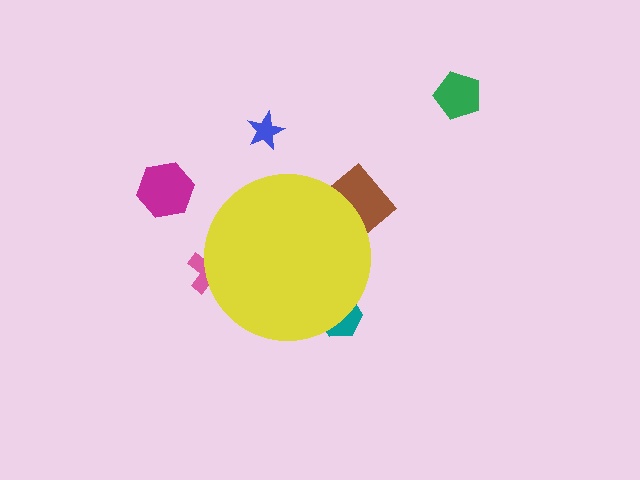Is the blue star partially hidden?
No, the blue star is fully visible.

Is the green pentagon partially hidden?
No, the green pentagon is fully visible.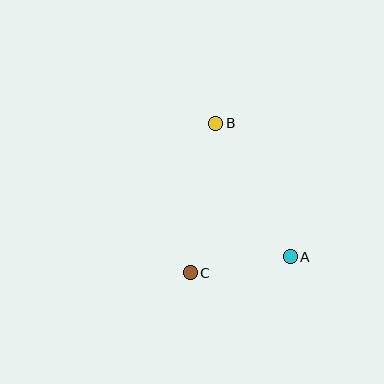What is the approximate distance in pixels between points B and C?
The distance between B and C is approximately 152 pixels.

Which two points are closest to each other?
Points A and C are closest to each other.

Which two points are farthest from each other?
Points A and B are farthest from each other.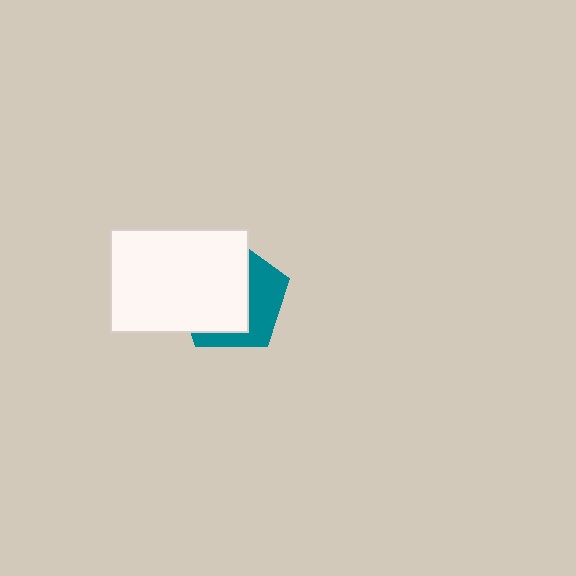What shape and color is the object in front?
The object in front is a white rectangle.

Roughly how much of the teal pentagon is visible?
A small part of it is visible (roughly 38%).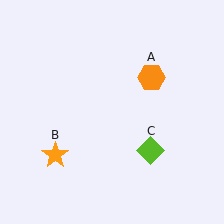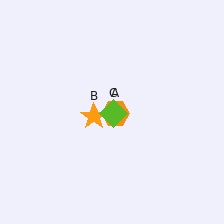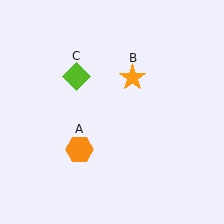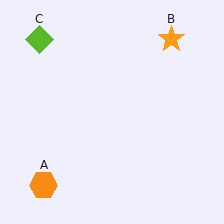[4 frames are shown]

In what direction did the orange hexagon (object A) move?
The orange hexagon (object A) moved down and to the left.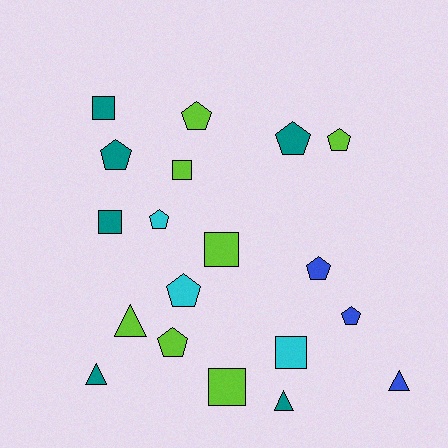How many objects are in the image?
There are 19 objects.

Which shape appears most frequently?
Pentagon, with 9 objects.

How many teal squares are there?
There are 2 teal squares.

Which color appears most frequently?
Lime, with 7 objects.